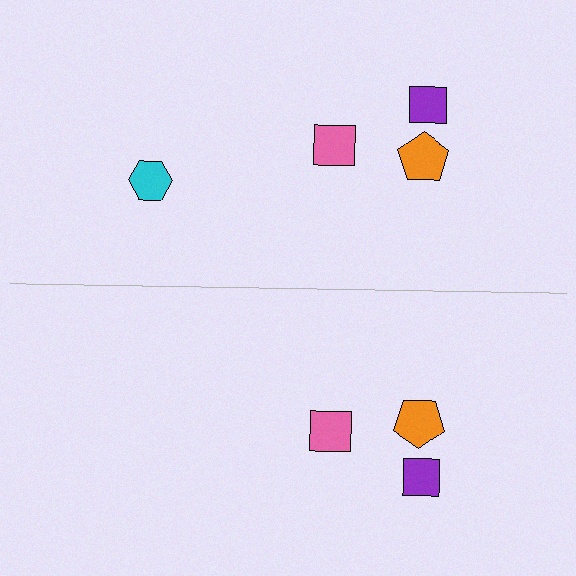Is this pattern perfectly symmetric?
No, the pattern is not perfectly symmetric. A cyan hexagon is missing from the bottom side.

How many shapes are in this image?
There are 7 shapes in this image.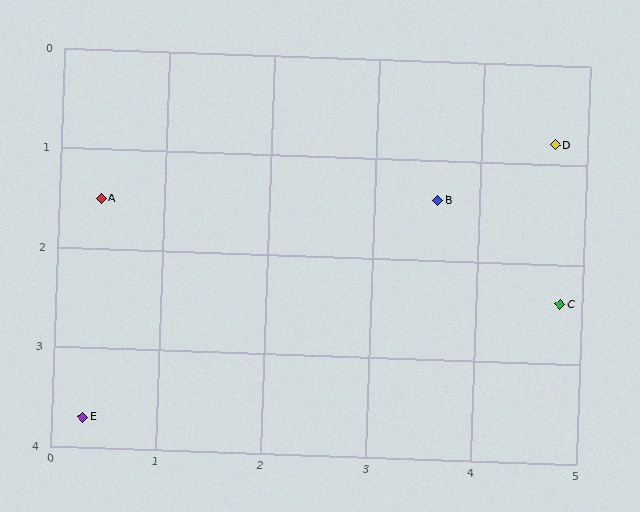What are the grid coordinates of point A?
Point A is at approximately (0.4, 1.5).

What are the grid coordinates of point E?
Point E is at approximately (0.3, 3.7).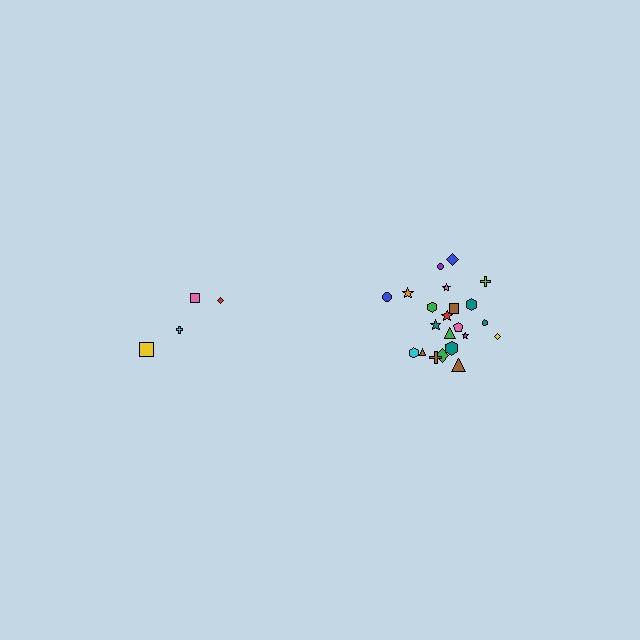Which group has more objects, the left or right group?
The right group.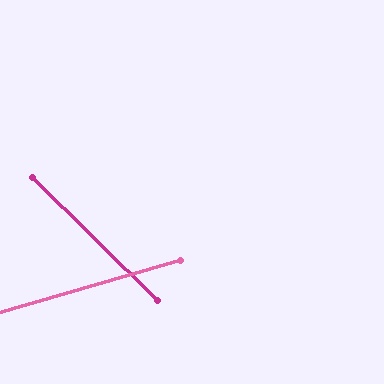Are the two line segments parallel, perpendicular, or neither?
Neither parallel nor perpendicular — they differ by about 61°.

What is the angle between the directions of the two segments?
Approximately 61 degrees.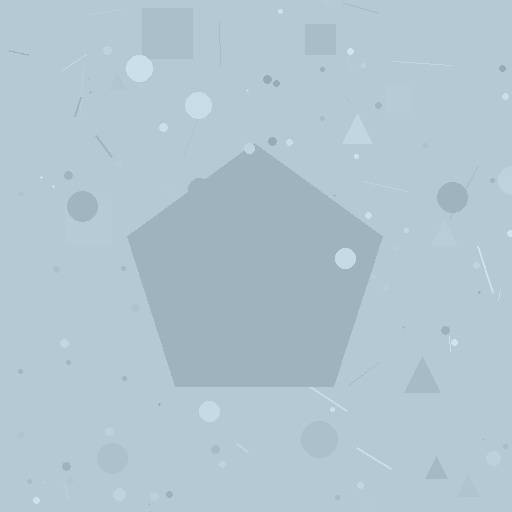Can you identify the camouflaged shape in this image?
The camouflaged shape is a pentagon.